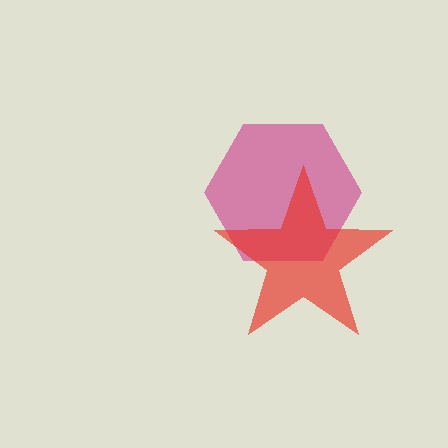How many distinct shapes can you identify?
There are 2 distinct shapes: a magenta hexagon, a red star.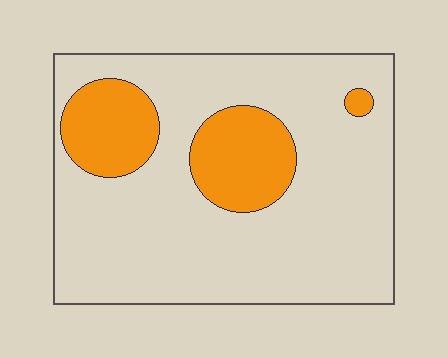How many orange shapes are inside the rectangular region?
3.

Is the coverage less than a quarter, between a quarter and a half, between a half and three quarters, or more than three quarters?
Less than a quarter.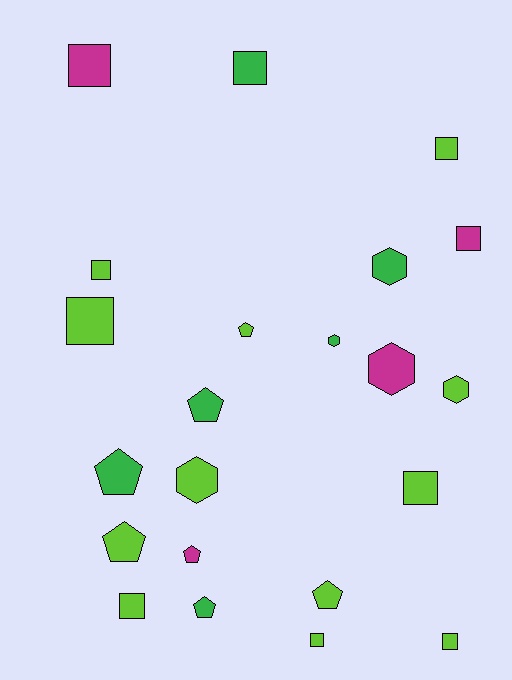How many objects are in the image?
There are 22 objects.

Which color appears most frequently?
Lime, with 12 objects.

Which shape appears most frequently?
Square, with 10 objects.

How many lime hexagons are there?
There are 2 lime hexagons.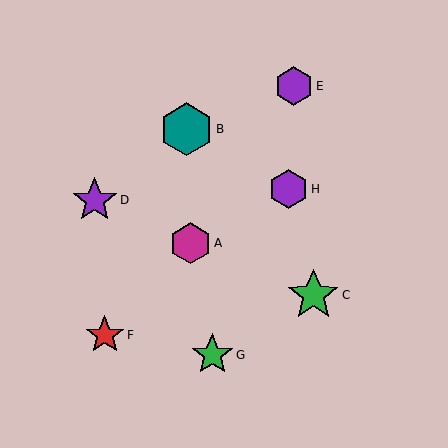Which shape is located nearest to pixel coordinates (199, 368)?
The green star (labeled G) at (212, 355) is nearest to that location.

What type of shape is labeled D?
Shape D is a purple star.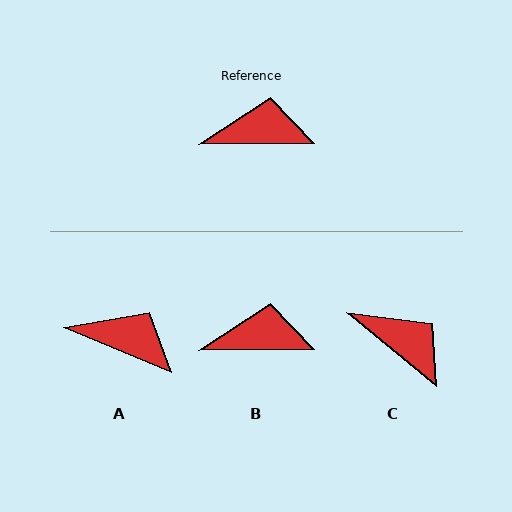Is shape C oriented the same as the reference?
No, it is off by about 40 degrees.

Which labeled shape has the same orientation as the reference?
B.